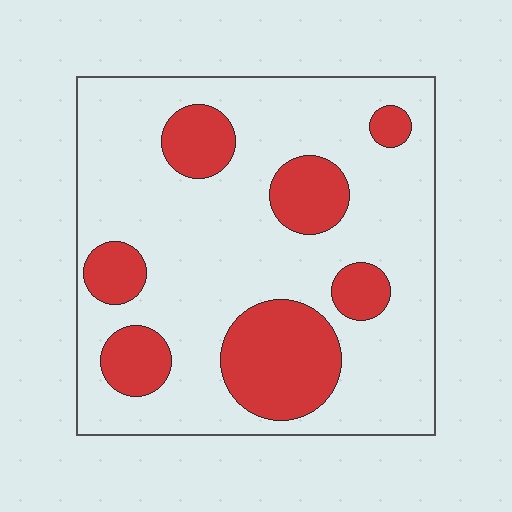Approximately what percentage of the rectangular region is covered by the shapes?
Approximately 25%.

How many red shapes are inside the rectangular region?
7.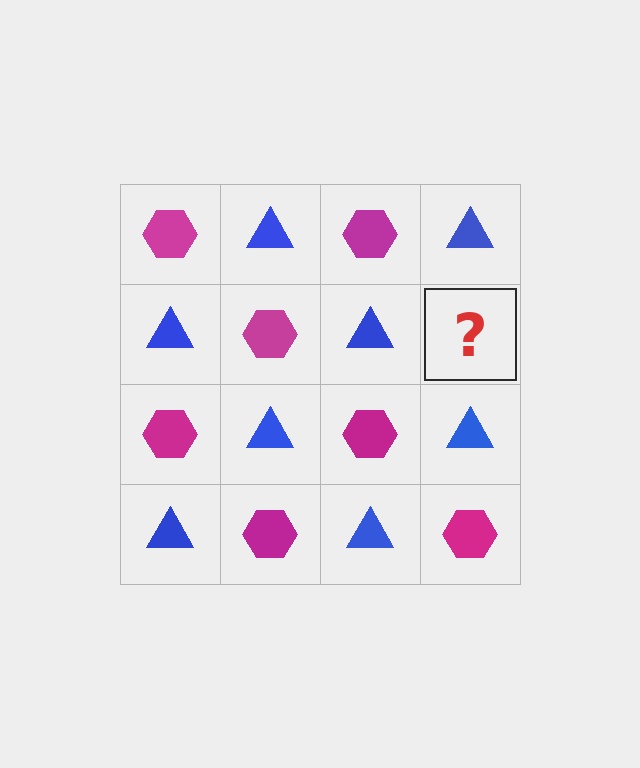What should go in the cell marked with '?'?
The missing cell should contain a magenta hexagon.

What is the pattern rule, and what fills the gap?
The rule is that it alternates magenta hexagon and blue triangle in a checkerboard pattern. The gap should be filled with a magenta hexagon.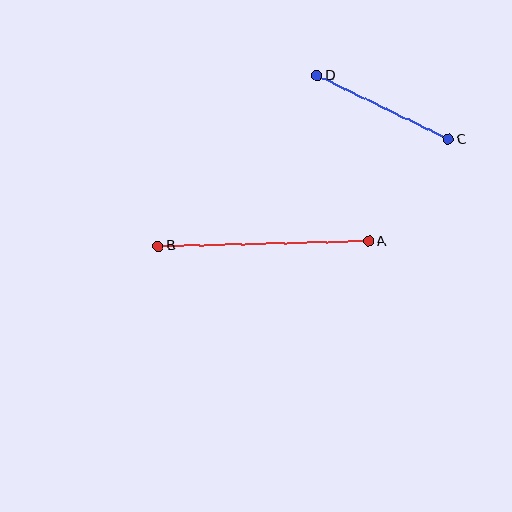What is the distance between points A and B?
The distance is approximately 210 pixels.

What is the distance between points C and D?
The distance is approximately 146 pixels.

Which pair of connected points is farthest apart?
Points A and B are farthest apart.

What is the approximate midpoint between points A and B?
The midpoint is at approximately (263, 244) pixels.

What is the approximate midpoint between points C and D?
The midpoint is at approximately (383, 107) pixels.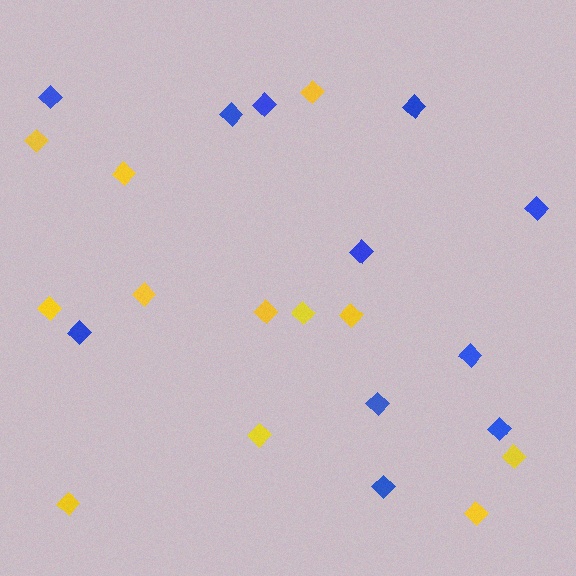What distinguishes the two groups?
There are 2 groups: one group of blue diamonds (11) and one group of yellow diamonds (12).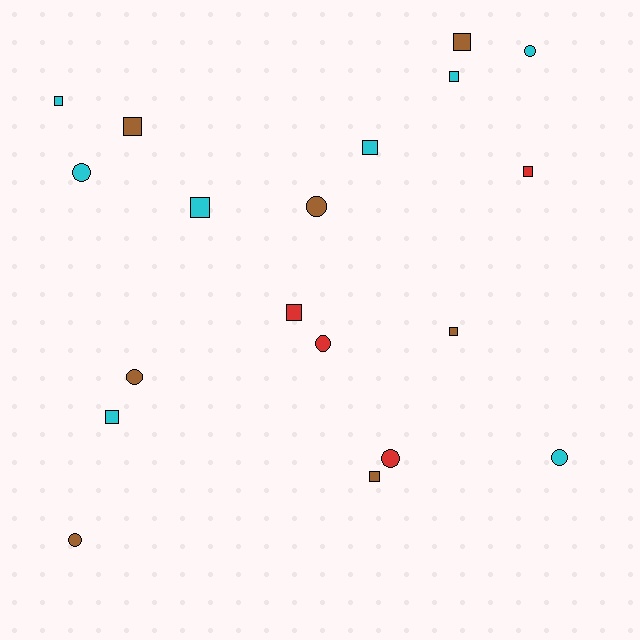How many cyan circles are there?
There are 3 cyan circles.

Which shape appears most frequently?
Square, with 11 objects.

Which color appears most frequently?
Cyan, with 8 objects.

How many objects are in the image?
There are 19 objects.